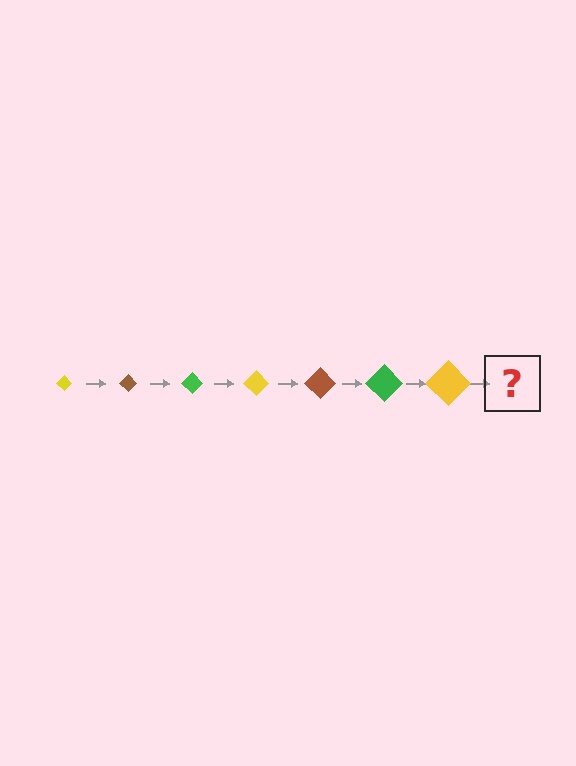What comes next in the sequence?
The next element should be a brown diamond, larger than the previous one.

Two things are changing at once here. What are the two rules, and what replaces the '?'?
The two rules are that the diamond grows larger each step and the color cycles through yellow, brown, and green. The '?' should be a brown diamond, larger than the previous one.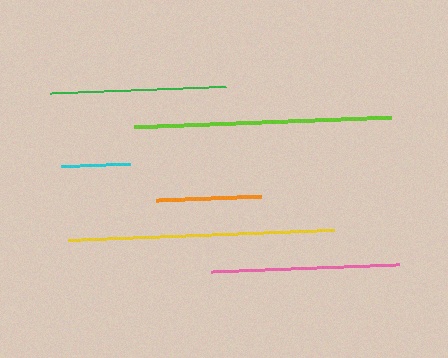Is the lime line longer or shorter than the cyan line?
The lime line is longer than the cyan line.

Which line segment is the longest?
The yellow line is the longest at approximately 266 pixels.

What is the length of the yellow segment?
The yellow segment is approximately 266 pixels long.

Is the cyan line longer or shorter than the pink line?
The pink line is longer than the cyan line.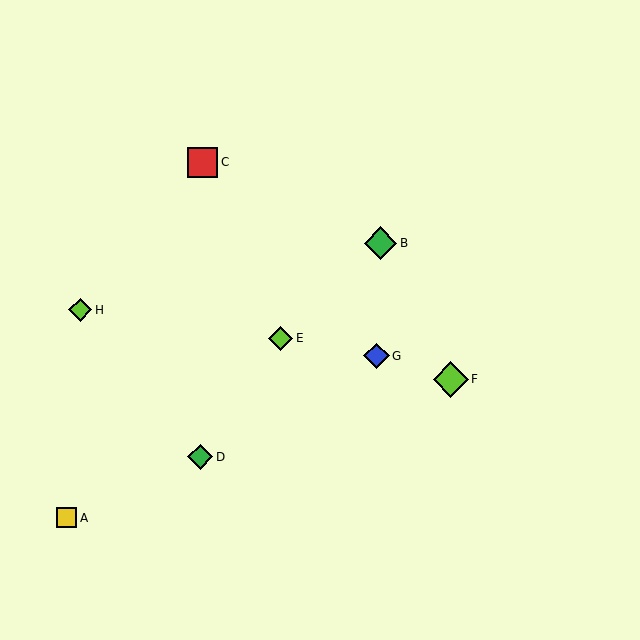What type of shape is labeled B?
Shape B is a green diamond.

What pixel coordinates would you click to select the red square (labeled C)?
Click at (203, 162) to select the red square C.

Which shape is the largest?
The lime diamond (labeled F) is the largest.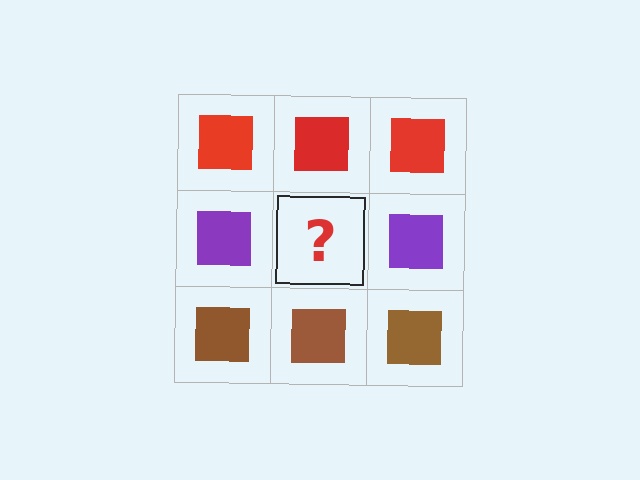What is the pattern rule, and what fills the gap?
The rule is that each row has a consistent color. The gap should be filled with a purple square.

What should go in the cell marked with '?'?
The missing cell should contain a purple square.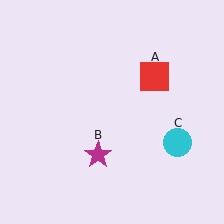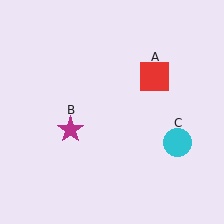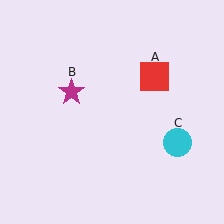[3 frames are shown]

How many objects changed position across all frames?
1 object changed position: magenta star (object B).